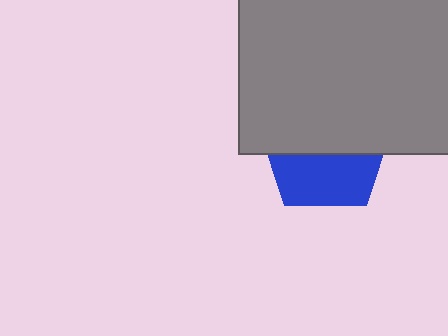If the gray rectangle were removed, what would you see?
You would see the complete blue pentagon.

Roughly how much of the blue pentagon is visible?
A small part of it is visible (roughly 42%).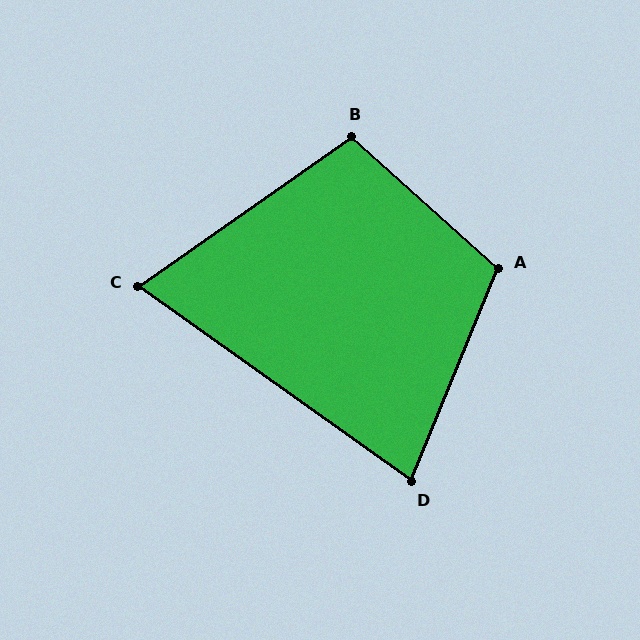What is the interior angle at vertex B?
Approximately 103 degrees (obtuse).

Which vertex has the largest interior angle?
A, at approximately 110 degrees.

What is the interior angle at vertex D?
Approximately 77 degrees (acute).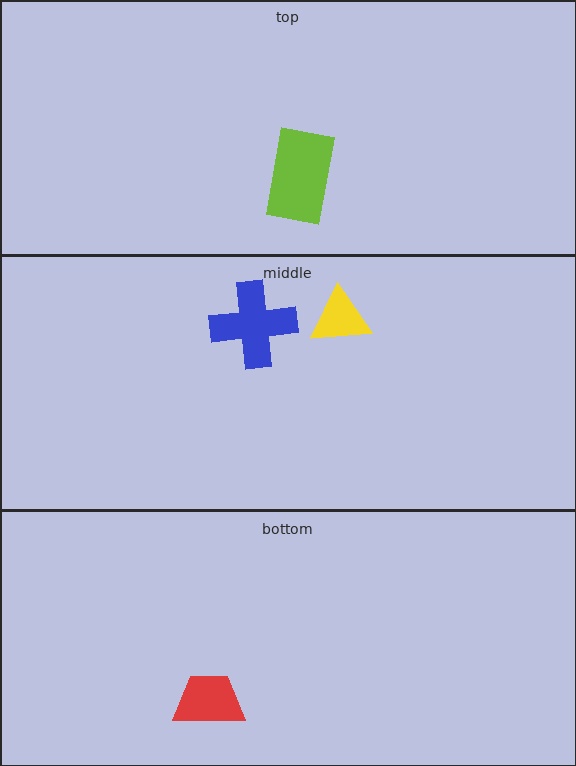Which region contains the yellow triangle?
The middle region.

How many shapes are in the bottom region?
1.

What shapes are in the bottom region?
The red trapezoid.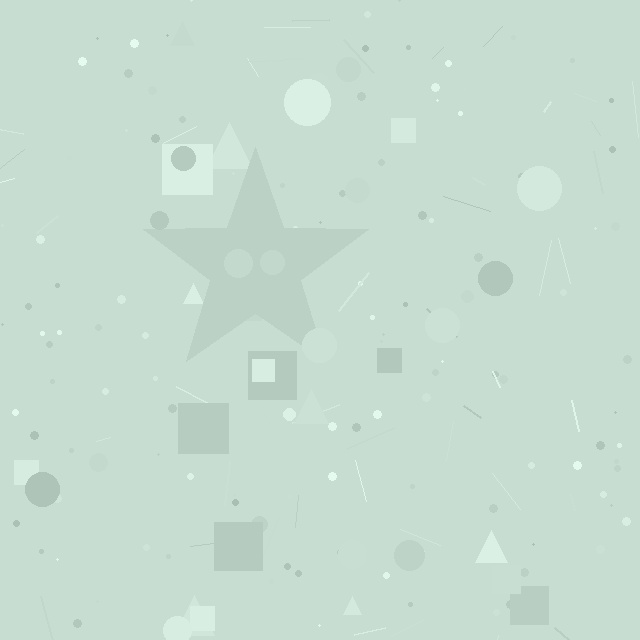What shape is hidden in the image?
A star is hidden in the image.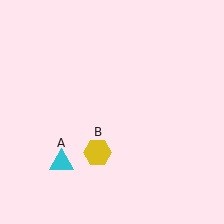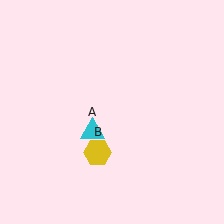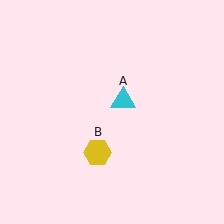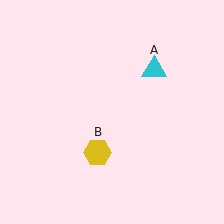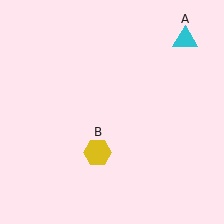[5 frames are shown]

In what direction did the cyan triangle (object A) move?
The cyan triangle (object A) moved up and to the right.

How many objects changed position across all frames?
1 object changed position: cyan triangle (object A).